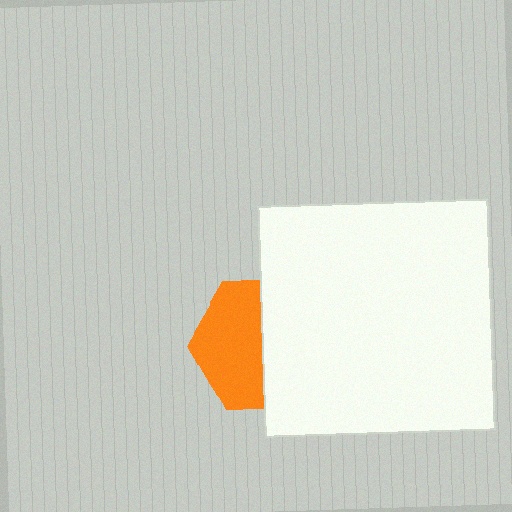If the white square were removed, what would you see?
You would see the complete orange hexagon.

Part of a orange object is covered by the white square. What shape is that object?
It is a hexagon.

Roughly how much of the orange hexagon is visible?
About half of it is visible (roughly 51%).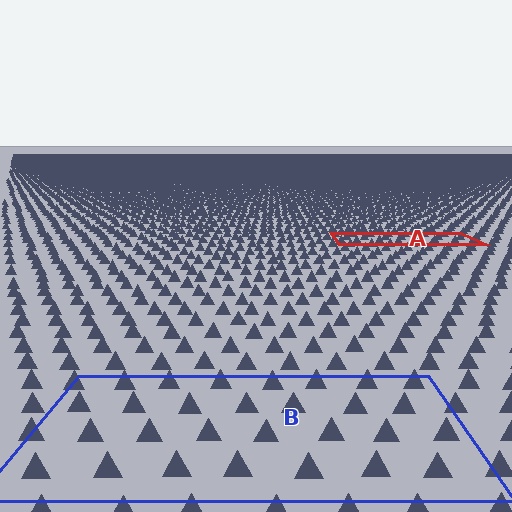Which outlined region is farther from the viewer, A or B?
Region A is farther from the viewer — the texture elements inside it appear smaller and more densely packed.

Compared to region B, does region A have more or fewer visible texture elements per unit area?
Region A has more texture elements per unit area — they are packed more densely because it is farther away.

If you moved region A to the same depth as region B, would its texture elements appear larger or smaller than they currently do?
They would appear larger. At a closer depth, the same texture elements are projected at a bigger on-screen size.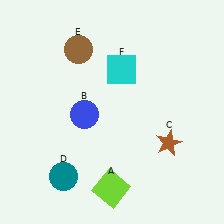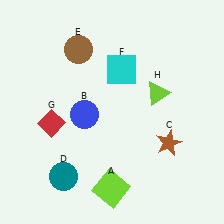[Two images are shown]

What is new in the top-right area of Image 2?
A lime triangle (H) was added in the top-right area of Image 2.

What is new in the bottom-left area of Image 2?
A red diamond (G) was added in the bottom-left area of Image 2.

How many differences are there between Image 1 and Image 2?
There are 2 differences between the two images.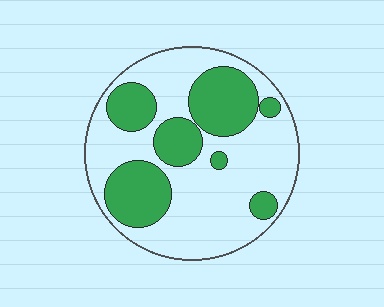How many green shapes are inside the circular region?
7.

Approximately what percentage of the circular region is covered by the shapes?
Approximately 35%.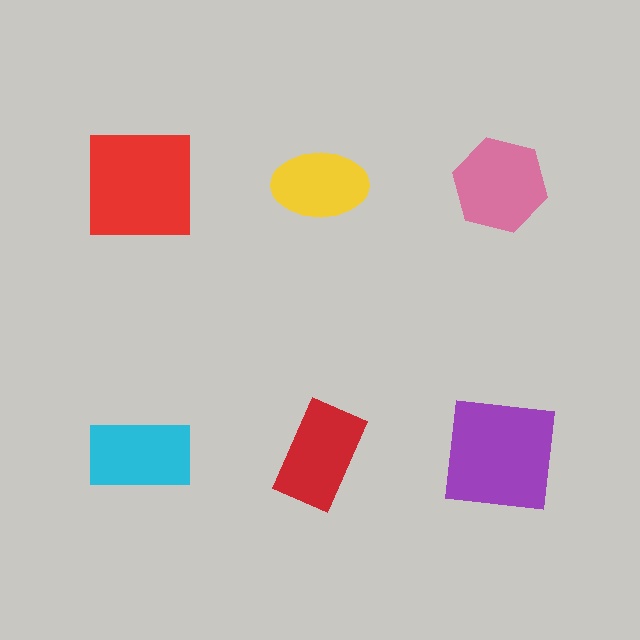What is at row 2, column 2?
A red rectangle.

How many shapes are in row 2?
3 shapes.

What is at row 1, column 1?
A red square.